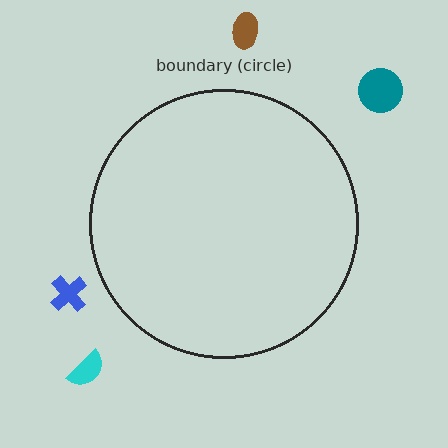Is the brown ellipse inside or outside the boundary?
Outside.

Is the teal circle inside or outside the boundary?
Outside.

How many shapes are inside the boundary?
0 inside, 4 outside.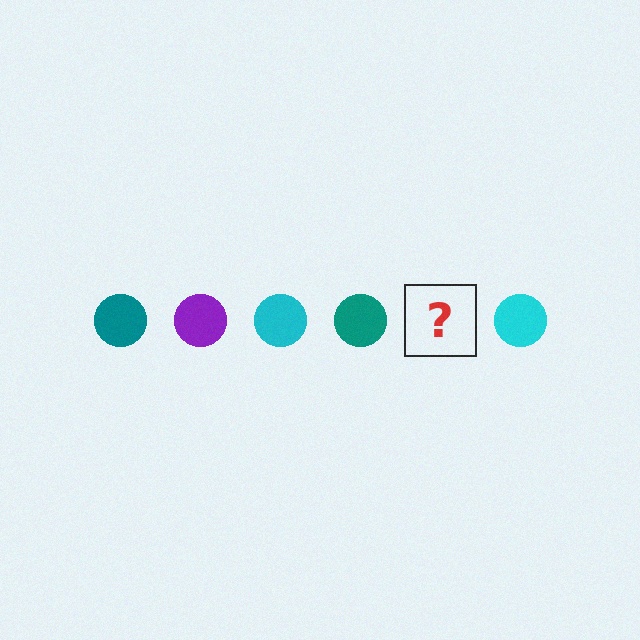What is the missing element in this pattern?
The missing element is a purple circle.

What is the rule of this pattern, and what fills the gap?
The rule is that the pattern cycles through teal, purple, cyan circles. The gap should be filled with a purple circle.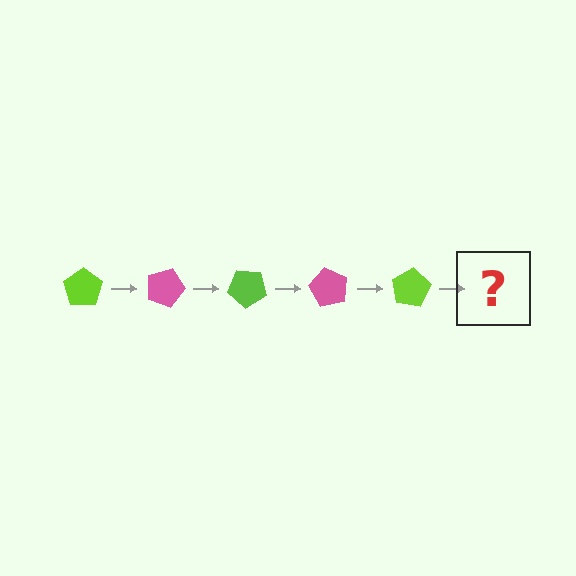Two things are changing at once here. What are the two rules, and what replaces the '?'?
The two rules are that it rotates 20 degrees each step and the color cycles through lime and pink. The '?' should be a pink pentagon, rotated 100 degrees from the start.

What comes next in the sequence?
The next element should be a pink pentagon, rotated 100 degrees from the start.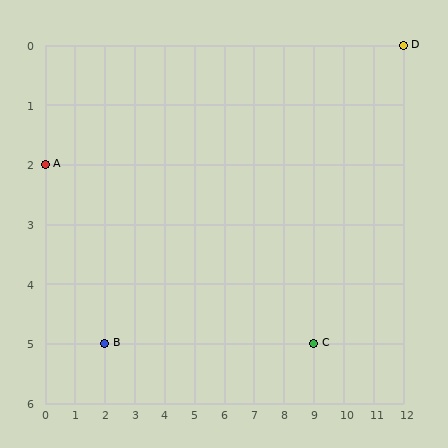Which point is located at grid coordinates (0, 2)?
Point A is at (0, 2).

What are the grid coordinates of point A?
Point A is at grid coordinates (0, 2).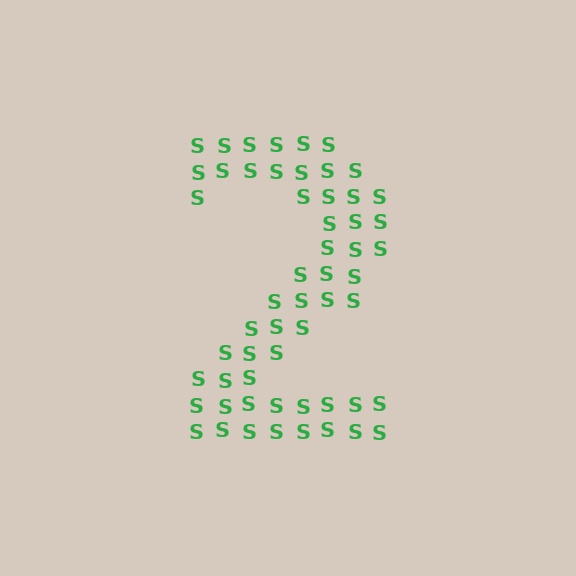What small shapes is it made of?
It is made of small letter S's.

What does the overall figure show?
The overall figure shows the digit 2.